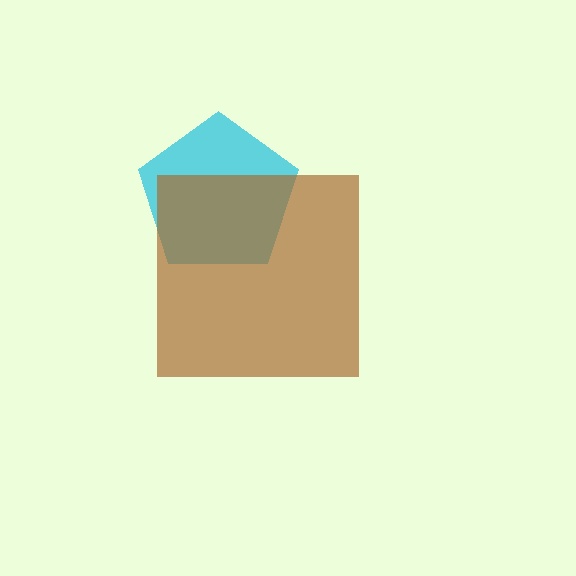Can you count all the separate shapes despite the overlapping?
Yes, there are 2 separate shapes.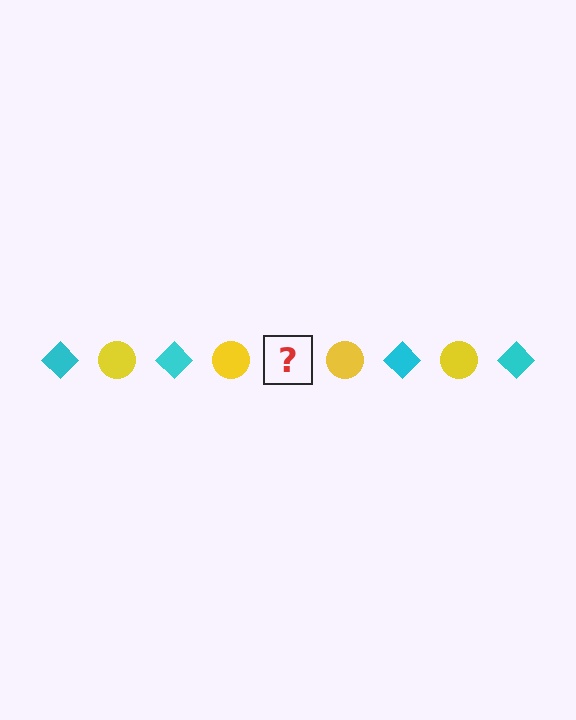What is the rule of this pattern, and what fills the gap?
The rule is that the pattern alternates between cyan diamond and yellow circle. The gap should be filled with a cyan diamond.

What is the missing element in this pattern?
The missing element is a cyan diamond.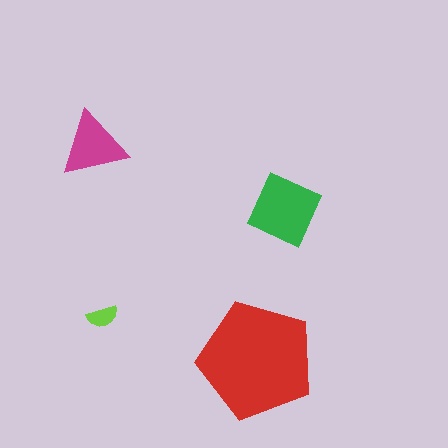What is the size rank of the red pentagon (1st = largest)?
1st.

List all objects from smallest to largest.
The lime semicircle, the magenta triangle, the green square, the red pentagon.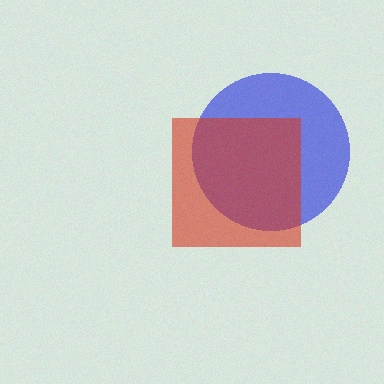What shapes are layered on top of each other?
The layered shapes are: a blue circle, a red square.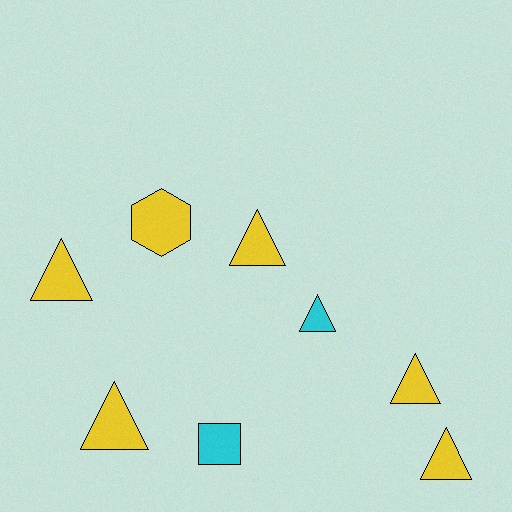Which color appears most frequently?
Yellow, with 6 objects.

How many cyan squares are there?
There is 1 cyan square.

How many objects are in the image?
There are 8 objects.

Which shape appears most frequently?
Triangle, with 6 objects.